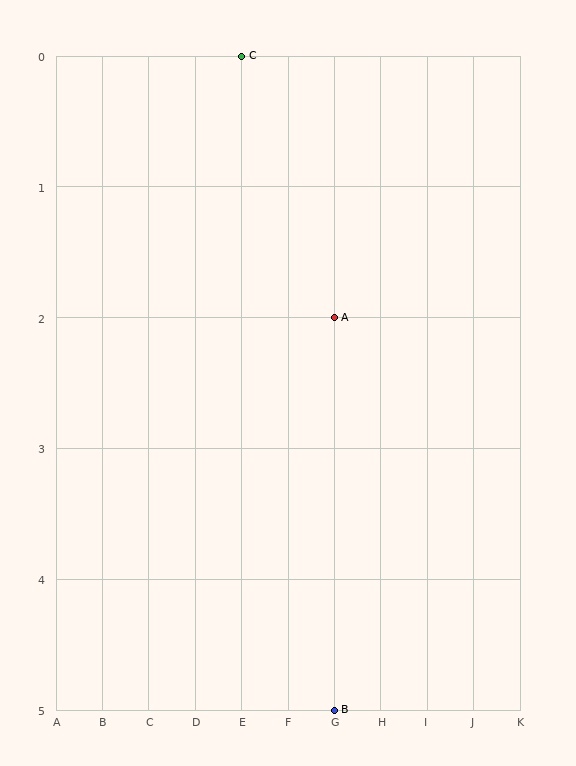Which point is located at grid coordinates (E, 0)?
Point C is at (E, 0).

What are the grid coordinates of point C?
Point C is at grid coordinates (E, 0).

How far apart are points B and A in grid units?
Points B and A are 3 rows apart.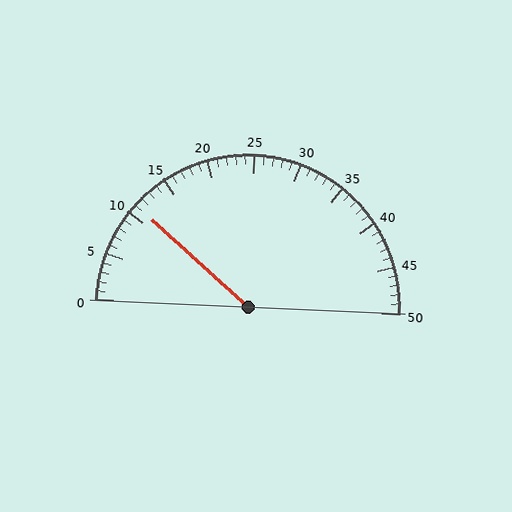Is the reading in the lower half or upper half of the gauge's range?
The reading is in the lower half of the range (0 to 50).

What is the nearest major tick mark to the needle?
The nearest major tick mark is 10.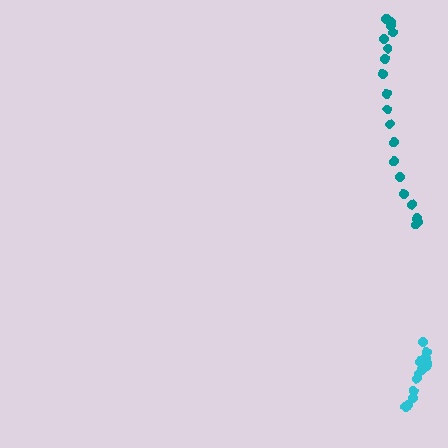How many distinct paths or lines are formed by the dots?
There are 2 distinct paths.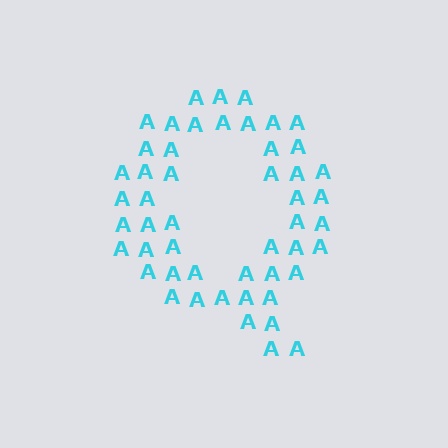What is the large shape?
The large shape is the letter Q.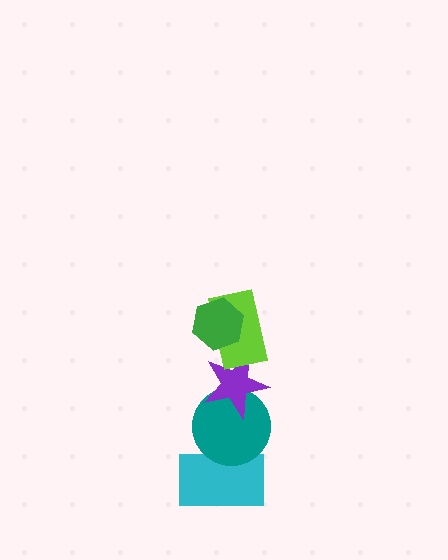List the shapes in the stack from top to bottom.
From top to bottom: the green hexagon, the lime rectangle, the purple star, the teal circle, the cyan rectangle.